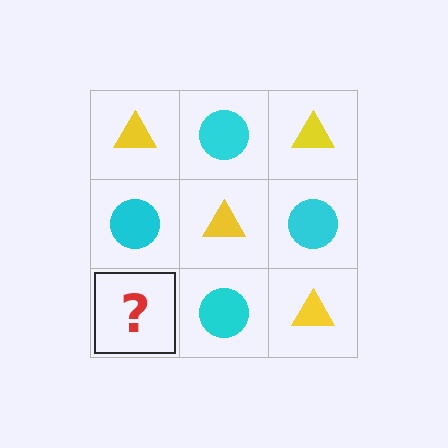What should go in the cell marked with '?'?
The missing cell should contain a yellow triangle.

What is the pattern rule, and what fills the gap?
The rule is that it alternates yellow triangle and cyan circle in a checkerboard pattern. The gap should be filled with a yellow triangle.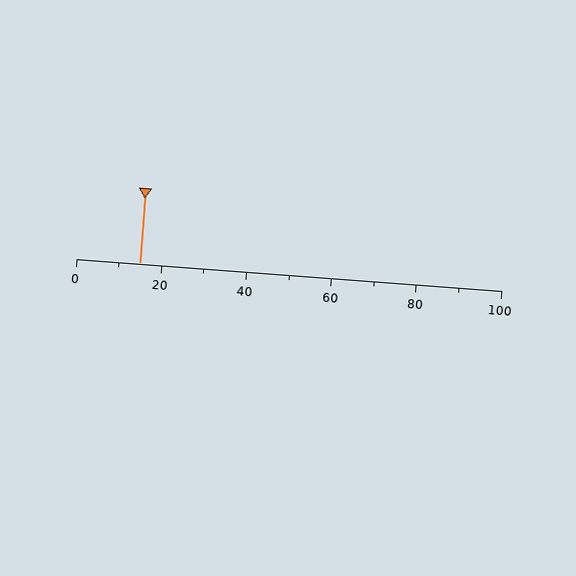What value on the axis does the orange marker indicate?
The marker indicates approximately 15.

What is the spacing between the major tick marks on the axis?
The major ticks are spaced 20 apart.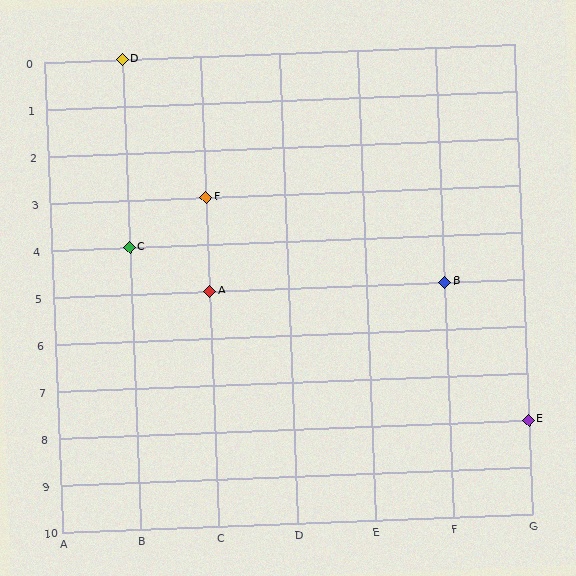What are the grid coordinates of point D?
Point D is at grid coordinates (B, 0).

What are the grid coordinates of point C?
Point C is at grid coordinates (B, 4).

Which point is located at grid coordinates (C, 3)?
Point F is at (C, 3).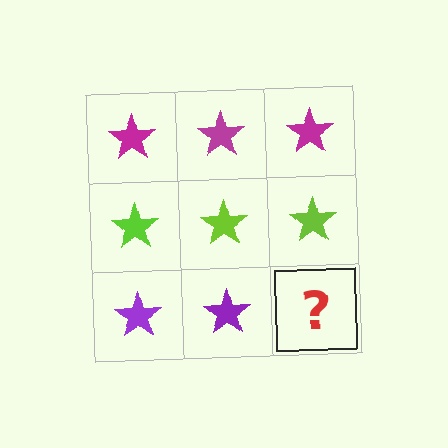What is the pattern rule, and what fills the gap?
The rule is that each row has a consistent color. The gap should be filled with a purple star.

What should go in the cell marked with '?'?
The missing cell should contain a purple star.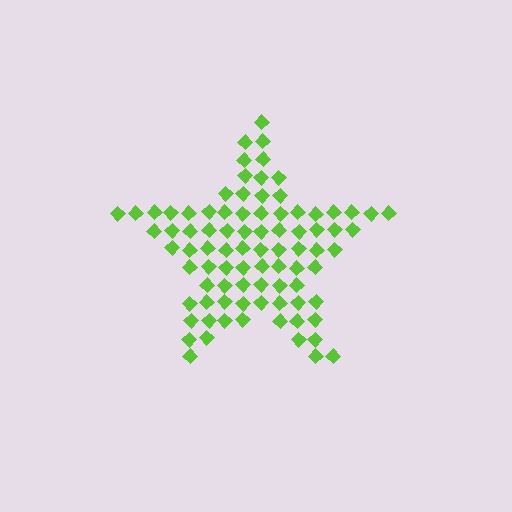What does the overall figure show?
The overall figure shows a star.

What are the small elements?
The small elements are diamonds.